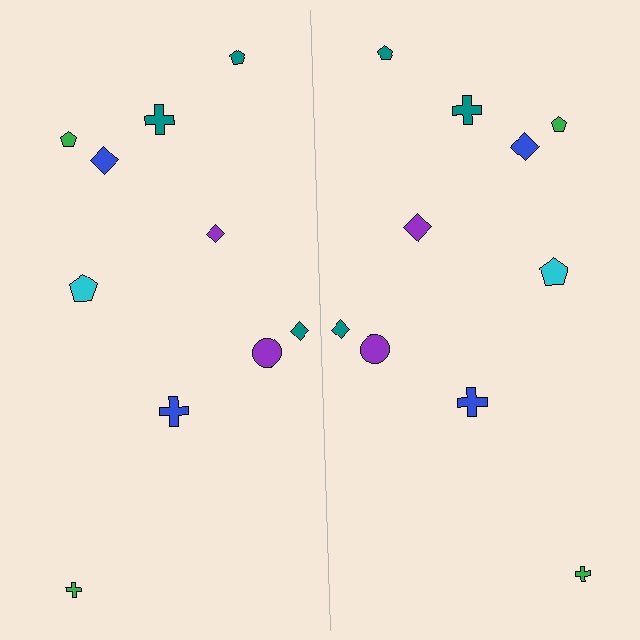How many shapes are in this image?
There are 20 shapes in this image.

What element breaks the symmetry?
The purple diamond on the right side has a different size than its mirror counterpart.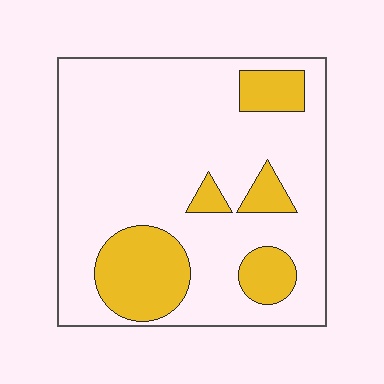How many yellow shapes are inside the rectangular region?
5.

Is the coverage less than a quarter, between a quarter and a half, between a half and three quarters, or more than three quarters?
Less than a quarter.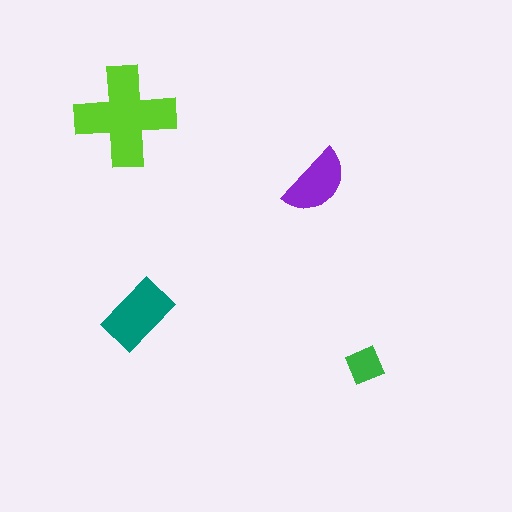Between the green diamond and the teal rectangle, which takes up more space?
The teal rectangle.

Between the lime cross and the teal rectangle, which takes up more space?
The lime cross.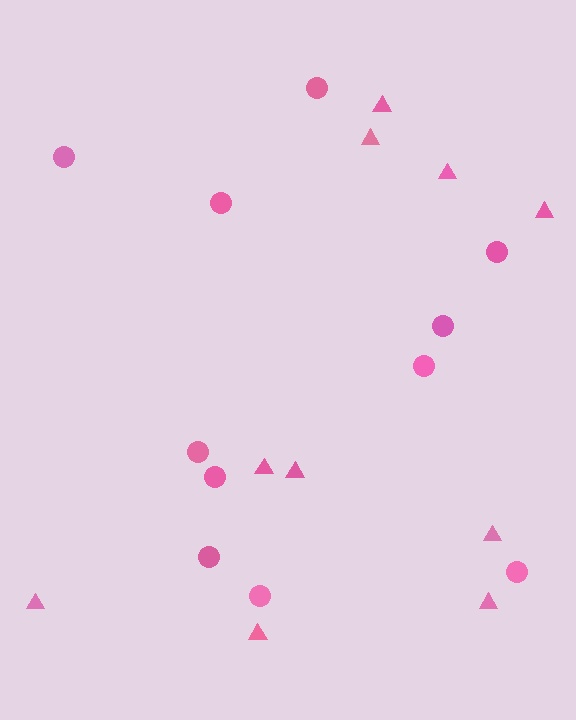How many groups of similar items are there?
There are 2 groups: one group of circles (11) and one group of triangles (10).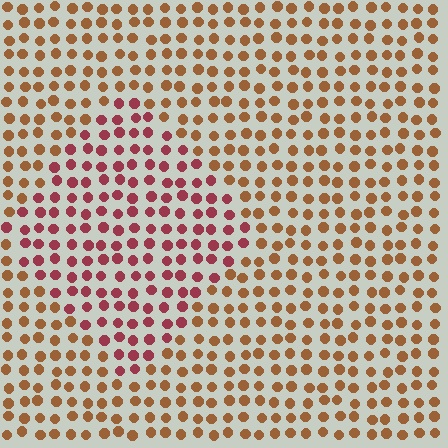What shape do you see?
I see a diamond.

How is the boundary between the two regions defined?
The boundary is defined purely by a slight shift in hue (about 38 degrees). Spacing, size, and orientation are identical on both sides.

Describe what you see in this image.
The image is filled with small brown elements in a uniform arrangement. A diamond-shaped region is visible where the elements are tinted to a slightly different hue, forming a subtle color boundary.